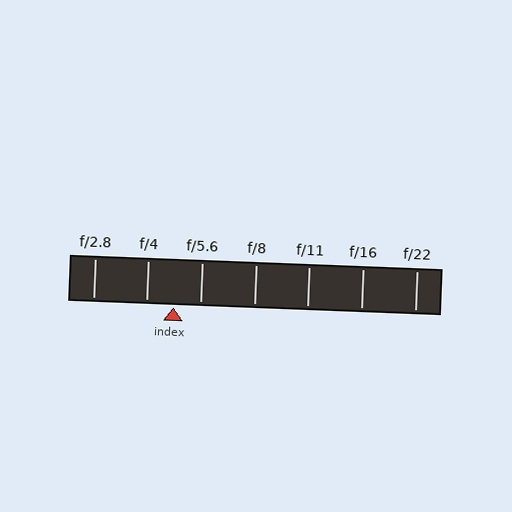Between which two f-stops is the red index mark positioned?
The index mark is between f/4 and f/5.6.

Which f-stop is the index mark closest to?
The index mark is closest to f/4.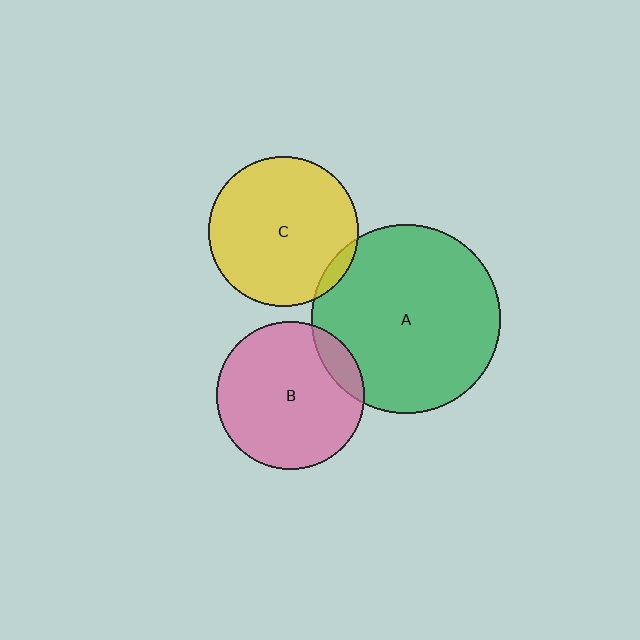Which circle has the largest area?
Circle A (green).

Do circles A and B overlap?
Yes.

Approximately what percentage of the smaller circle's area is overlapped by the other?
Approximately 10%.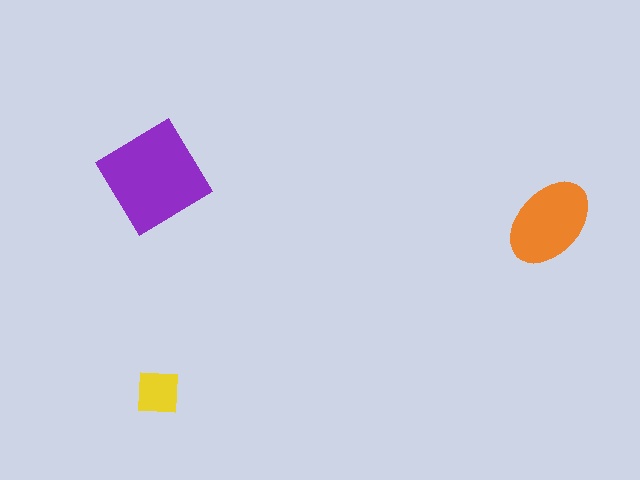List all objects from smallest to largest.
The yellow square, the orange ellipse, the purple diamond.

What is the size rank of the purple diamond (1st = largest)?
1st.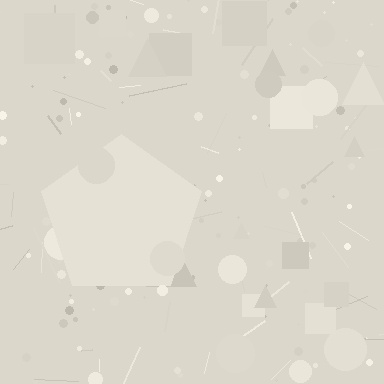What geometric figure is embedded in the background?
A pentagon is embedded in the background.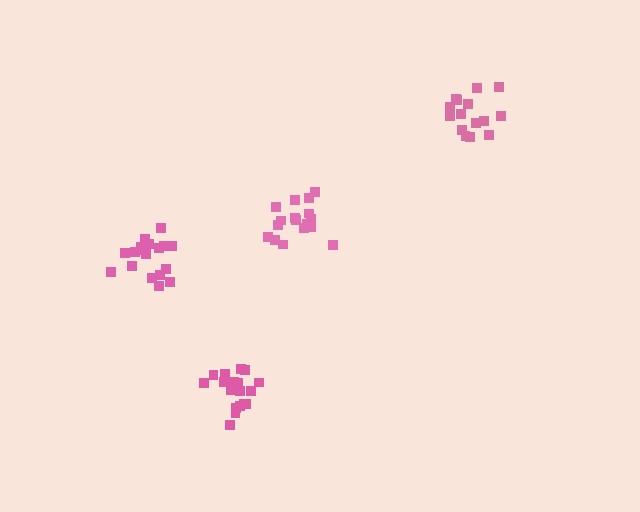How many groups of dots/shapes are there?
There are 4 groups.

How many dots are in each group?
Group 1: 18 dots, Group 2: 19 dots, Group 3: 18 dots, Group 4: 15 dots (70 total).